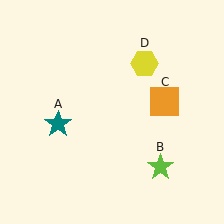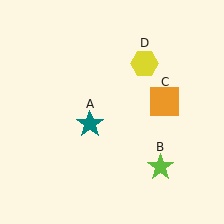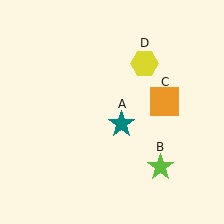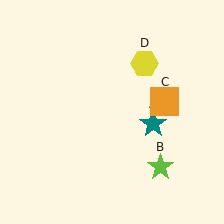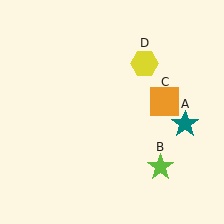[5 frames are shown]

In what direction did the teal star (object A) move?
The teal star (object A) moved right.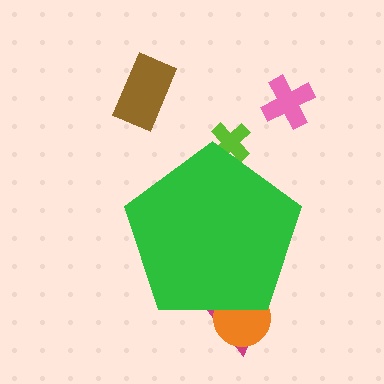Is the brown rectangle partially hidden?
No, the brown rectangle is fully visible.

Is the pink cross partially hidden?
No, the pink cross is fully visible.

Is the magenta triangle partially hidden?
Yes, the magenta triangle is partially hidden behind the green pentagon.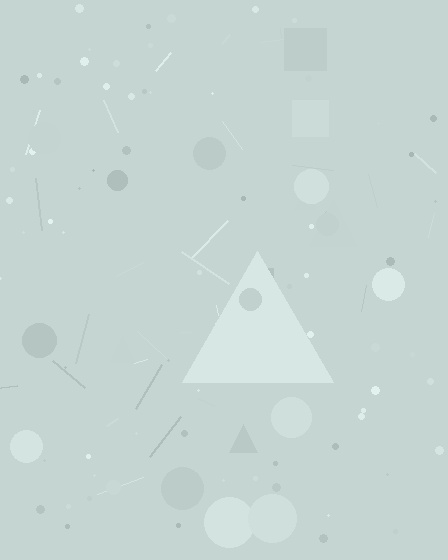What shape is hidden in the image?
A triangle is hidden in the image.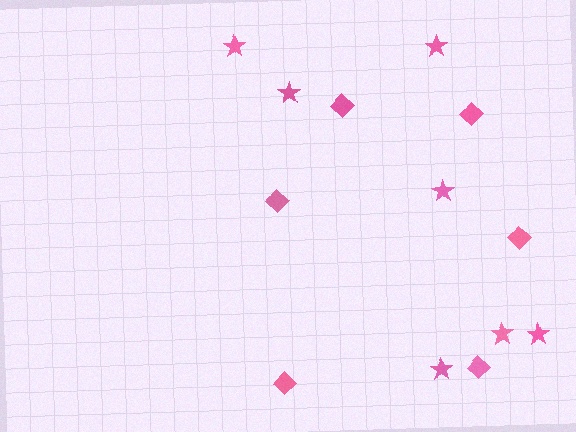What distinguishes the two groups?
There are 2 groups: one group of stars (7) and one group of diamonds (6).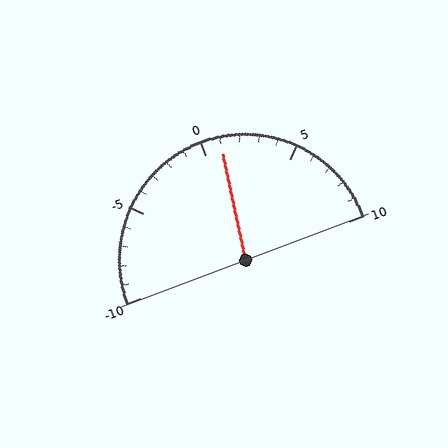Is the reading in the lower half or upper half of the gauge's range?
The reading is in the upper half of the range (-10 to 10).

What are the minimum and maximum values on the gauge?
The gauge ranges from -10 to 10.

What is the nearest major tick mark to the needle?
The nearest major tick mark is 0.